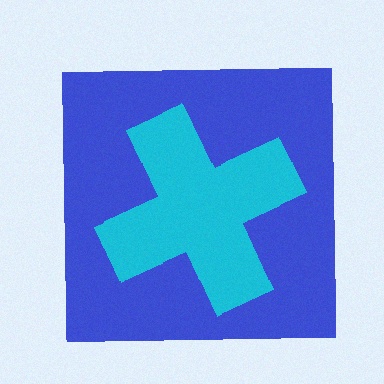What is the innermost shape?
The cyan cross.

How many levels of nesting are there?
2.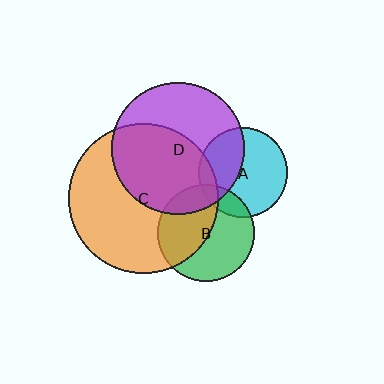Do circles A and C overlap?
Yes.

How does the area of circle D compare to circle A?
Approximately 2.2 times.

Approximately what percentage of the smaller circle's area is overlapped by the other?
Approximately 10%.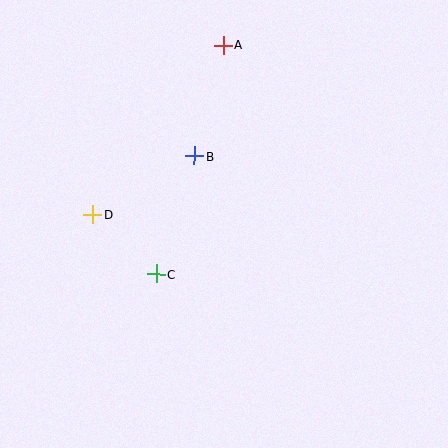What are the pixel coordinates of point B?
Point B is at (194, 156).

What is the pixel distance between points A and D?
The distance between A and D is 214 pixels.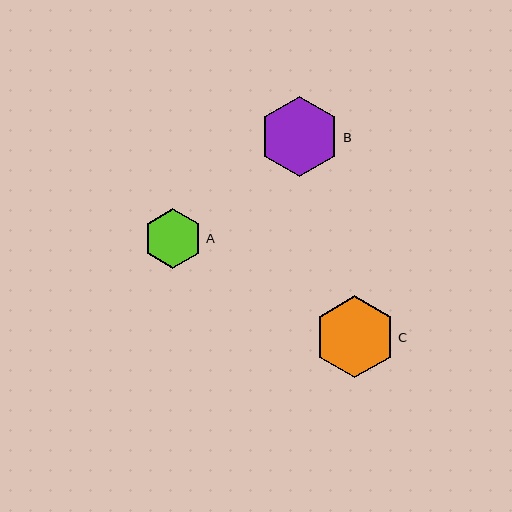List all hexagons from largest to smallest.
From largest to smallest: C, B, A.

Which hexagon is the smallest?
Hexagon A is the smallest with a size of approximately 60 pixels.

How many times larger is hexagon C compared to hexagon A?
Hexagon C is approximately 1.4 times the size of hexagon A.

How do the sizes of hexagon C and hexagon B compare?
Hexagon C and hexagon B are approximately the same size.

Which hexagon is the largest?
Hexagon C is the largest with a size of approximately 82 pixels.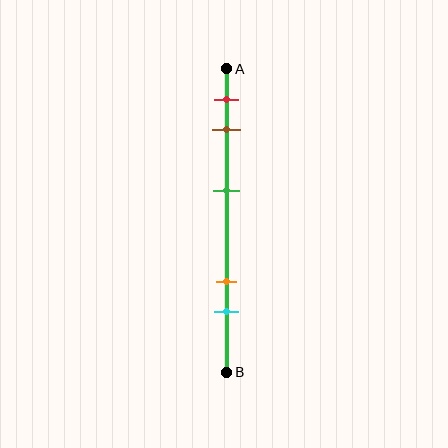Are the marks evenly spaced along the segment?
No, the marks are not evenly spaced.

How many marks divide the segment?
There are 5 marks dividing the segment.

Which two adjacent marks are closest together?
The red and brown marks are the closest adjacent pair.